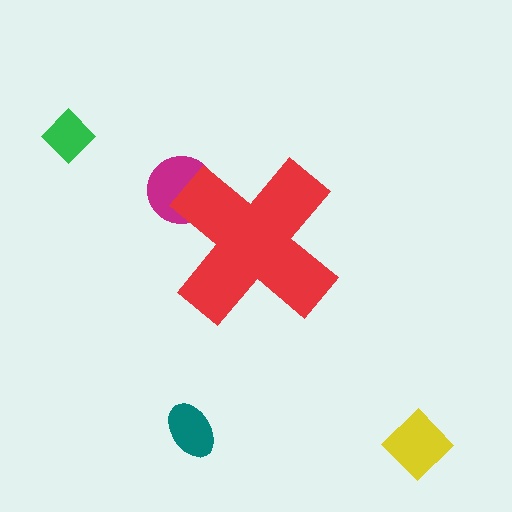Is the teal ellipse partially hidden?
No, the teal ellipse is fully visible.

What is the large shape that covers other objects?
A red cross.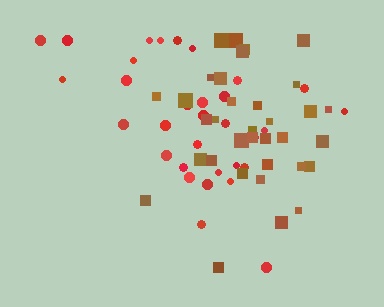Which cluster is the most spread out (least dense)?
Red.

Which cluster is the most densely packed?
Brown.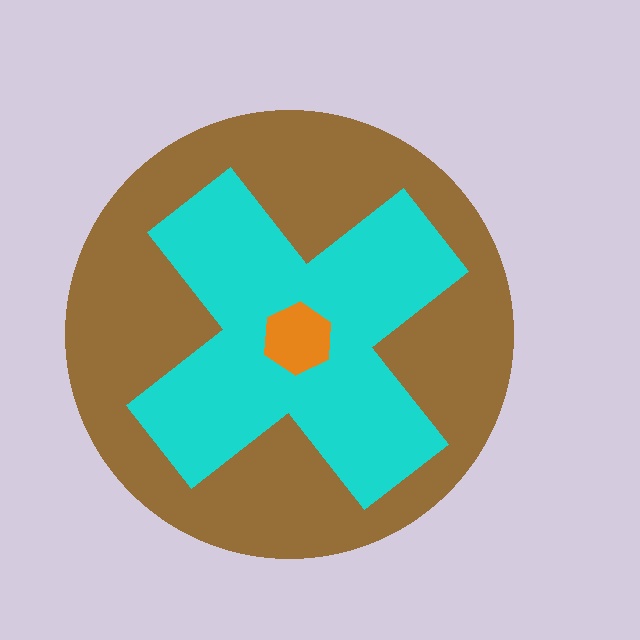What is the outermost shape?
The brown circle.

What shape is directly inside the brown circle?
The cyan cross.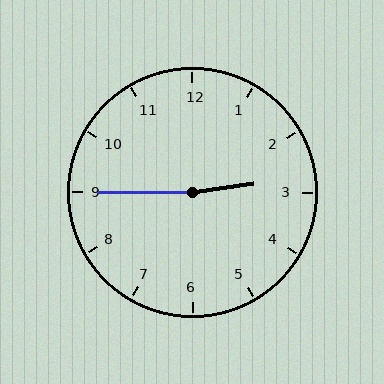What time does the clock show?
2:45.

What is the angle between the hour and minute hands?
Approximately 172 degrees.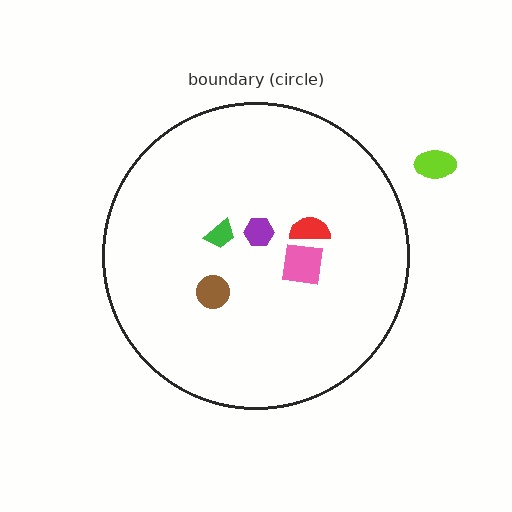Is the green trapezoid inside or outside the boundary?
Inside.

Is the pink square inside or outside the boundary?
Inside.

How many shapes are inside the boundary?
5 inside, 1 outside.